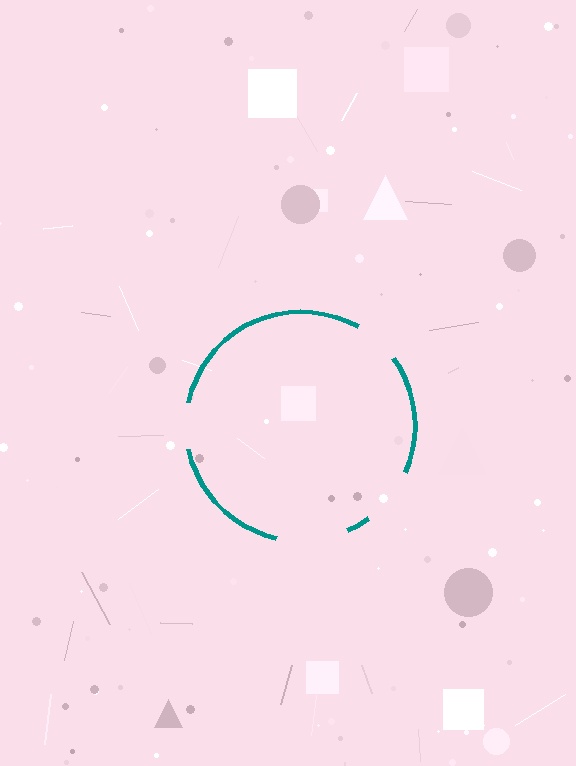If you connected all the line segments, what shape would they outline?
They would outline a circle.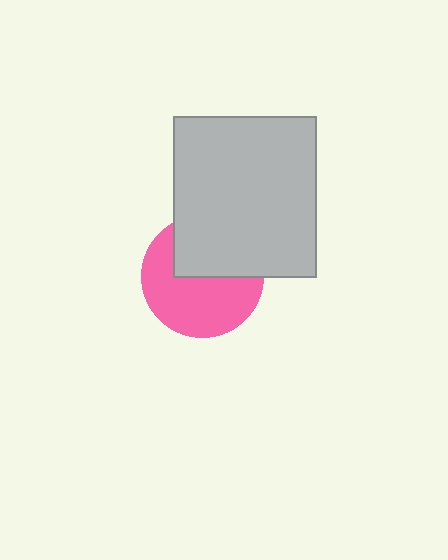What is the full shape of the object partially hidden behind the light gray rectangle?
The partially hidden object is a pink circle.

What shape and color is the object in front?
The object in front is a light gray rectangle.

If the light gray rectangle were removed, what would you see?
You would see the complete pink circle.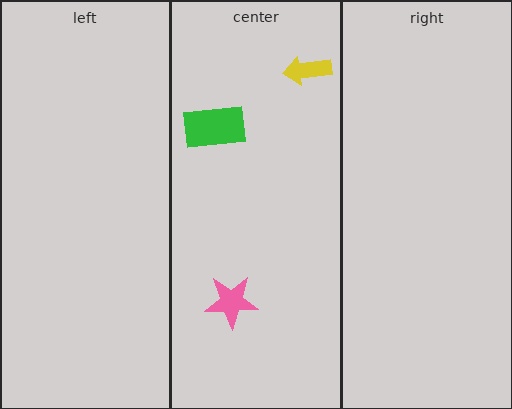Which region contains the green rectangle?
The center region.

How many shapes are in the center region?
3.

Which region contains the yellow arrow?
The center region.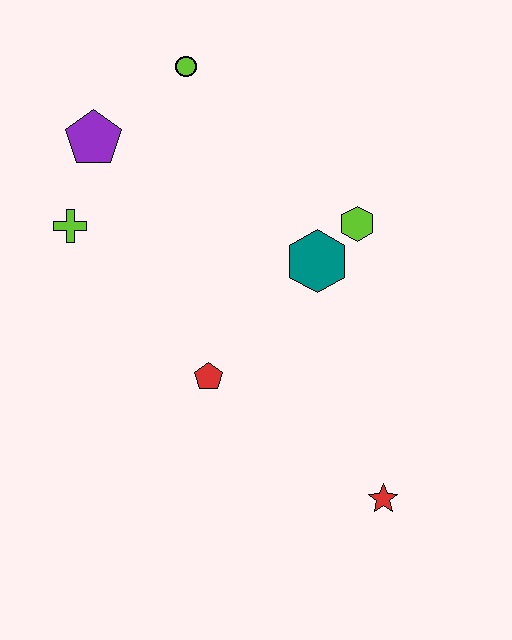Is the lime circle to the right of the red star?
No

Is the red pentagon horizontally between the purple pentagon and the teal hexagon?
Yes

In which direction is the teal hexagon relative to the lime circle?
The teal hexagon is below the lime circle.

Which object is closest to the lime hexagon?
The teal hexagon is closest to the lime hexagon.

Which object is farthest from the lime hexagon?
The lime cross is farthest from the lime hexagon.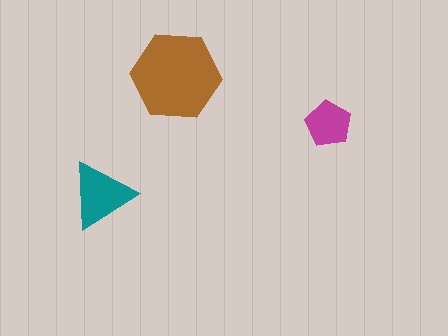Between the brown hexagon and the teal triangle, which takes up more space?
The brown hexagon.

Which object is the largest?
The brown hexagon.